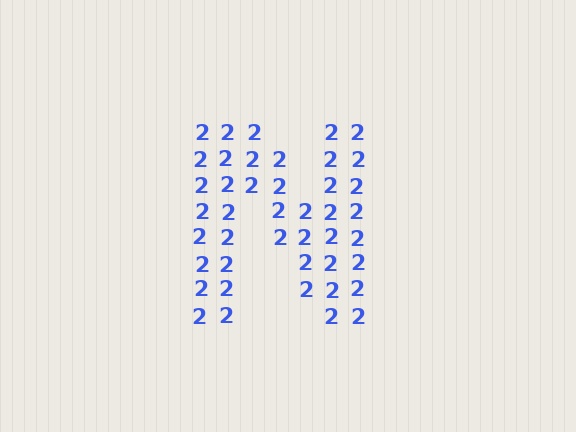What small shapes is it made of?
It is made of small digit 2's.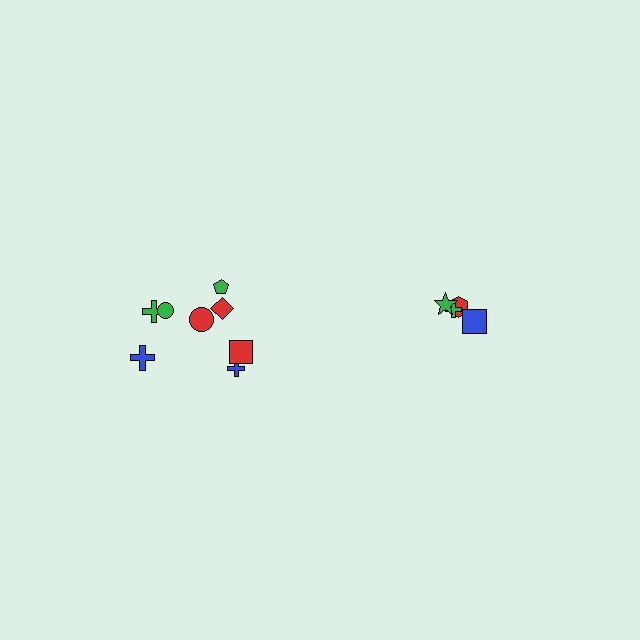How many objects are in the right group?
There are 4 objects.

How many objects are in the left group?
There are 8 objects.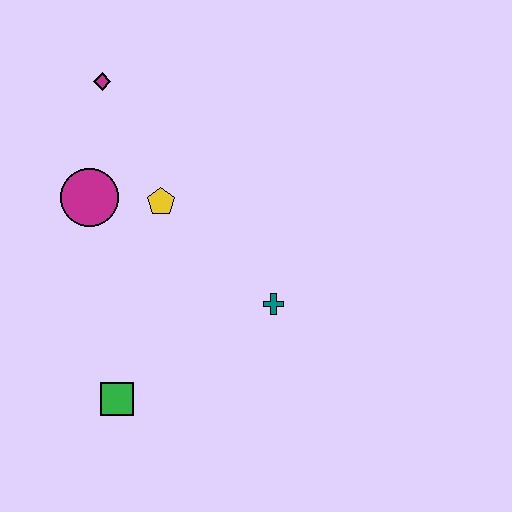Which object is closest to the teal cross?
The yellow pentagon is closest to the teal cross.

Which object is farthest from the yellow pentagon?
The green square is farthest from the yellow pentagon.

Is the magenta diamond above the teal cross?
Yes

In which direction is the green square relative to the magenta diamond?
The green square is below the magenta diamond.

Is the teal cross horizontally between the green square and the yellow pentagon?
No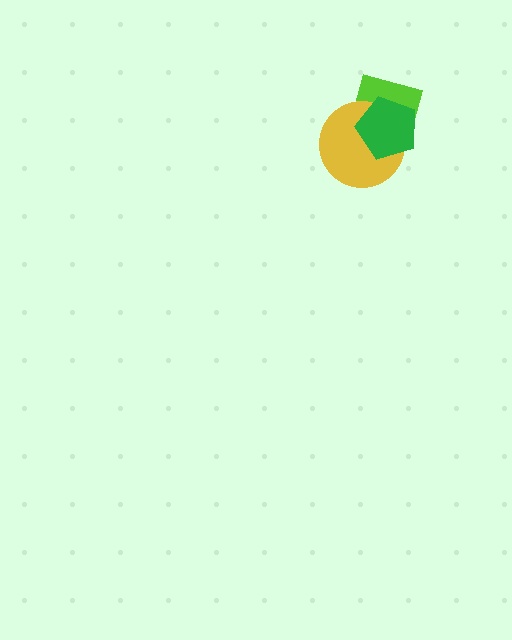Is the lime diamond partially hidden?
Yes, it is partially covered by another shape.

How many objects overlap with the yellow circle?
2 objects overlap with the yellow circle.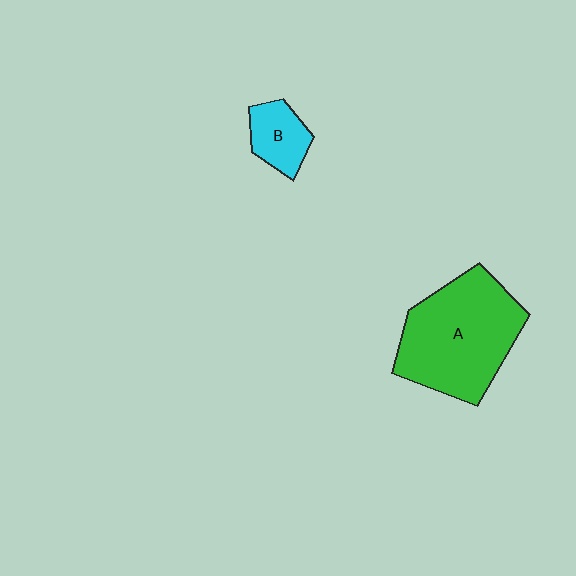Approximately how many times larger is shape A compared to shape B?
Approximately 3.4 times.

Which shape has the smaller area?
Shape B (cyan).